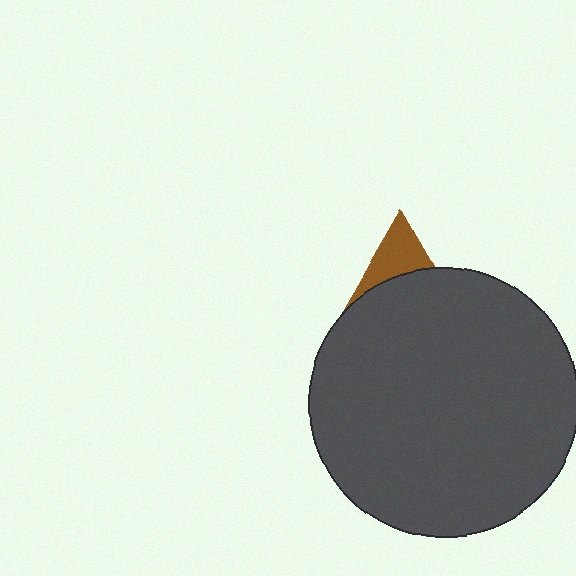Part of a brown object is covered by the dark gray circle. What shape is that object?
It is a triangle.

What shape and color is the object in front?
The object in front is a dark gray circle.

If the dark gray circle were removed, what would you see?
You would see the complete brown triangle.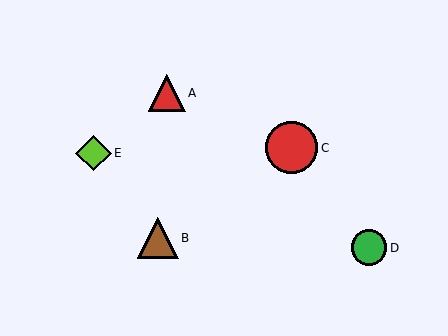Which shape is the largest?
The red circle (labeled C) is the largest.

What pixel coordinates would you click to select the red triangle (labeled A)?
Click at (167, 93) to select the red triangle A.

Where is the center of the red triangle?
The center of the red triangle is at (167, 93).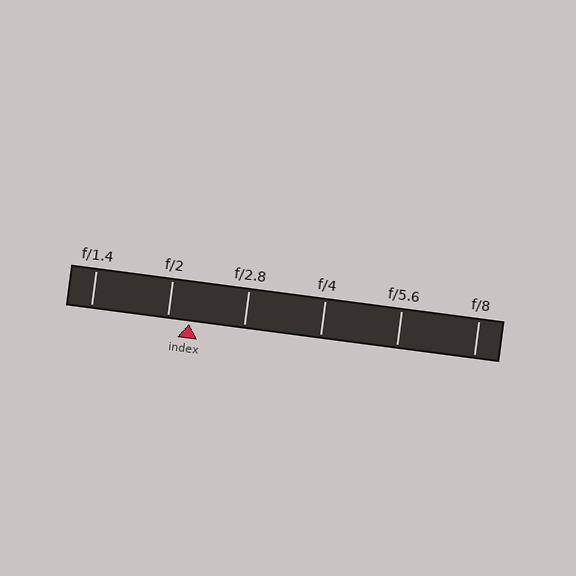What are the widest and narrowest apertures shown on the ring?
The widest aperture shown is f/1.4 and the narrowest is f/8.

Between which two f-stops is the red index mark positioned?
The index mark is between f/2 and f/2.8.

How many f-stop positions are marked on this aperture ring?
There are 6 f-stop positions marked.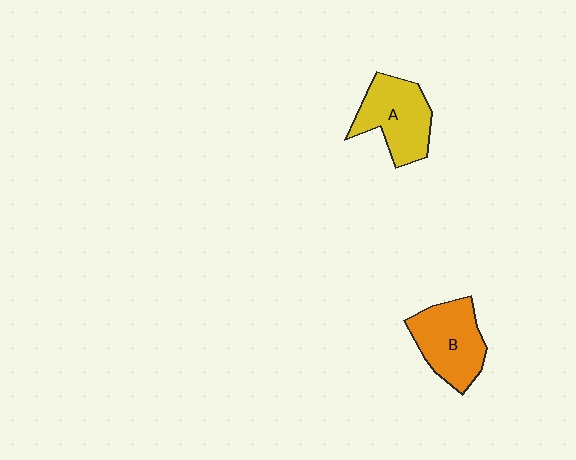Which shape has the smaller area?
Shape A (yellow).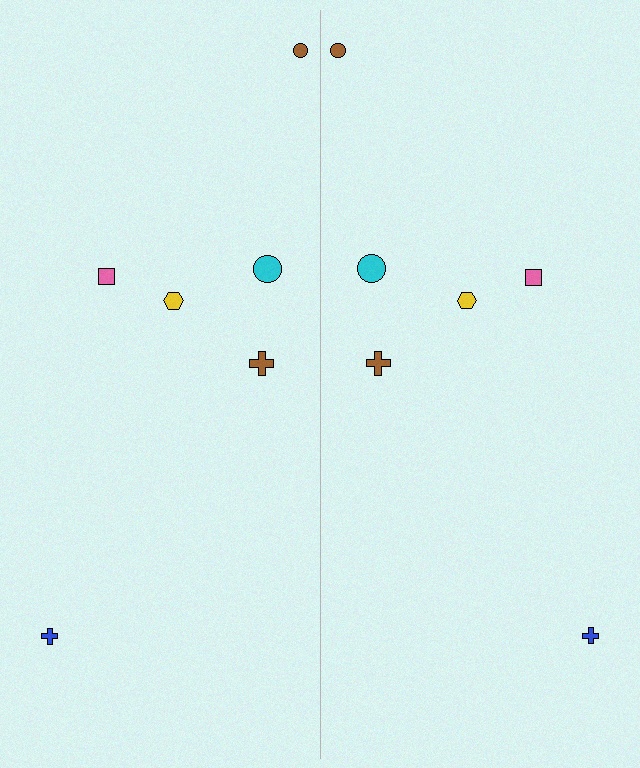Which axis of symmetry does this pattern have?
The pattern has a vertical axis of symmetry running through the center of the image.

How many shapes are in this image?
There are 12 shapes in this image.